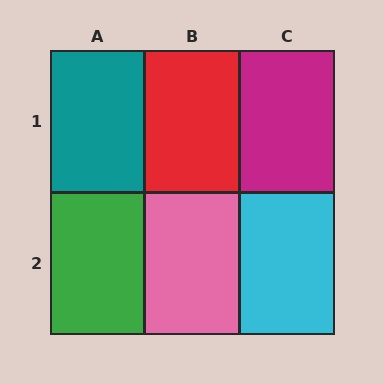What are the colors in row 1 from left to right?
Teal, red, magenta.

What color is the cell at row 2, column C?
Cyan.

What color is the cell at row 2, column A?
Green.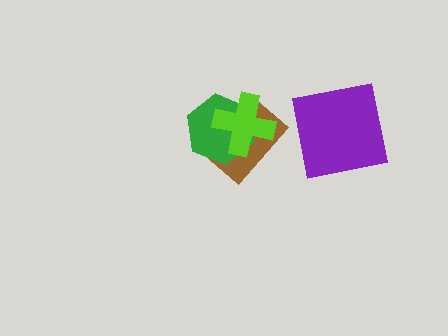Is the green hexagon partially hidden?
Yes, it is partially covered by another shape.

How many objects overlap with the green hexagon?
2 objects overlap with the green hexagon.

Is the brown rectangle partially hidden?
Yes, it is partially covered by another shape.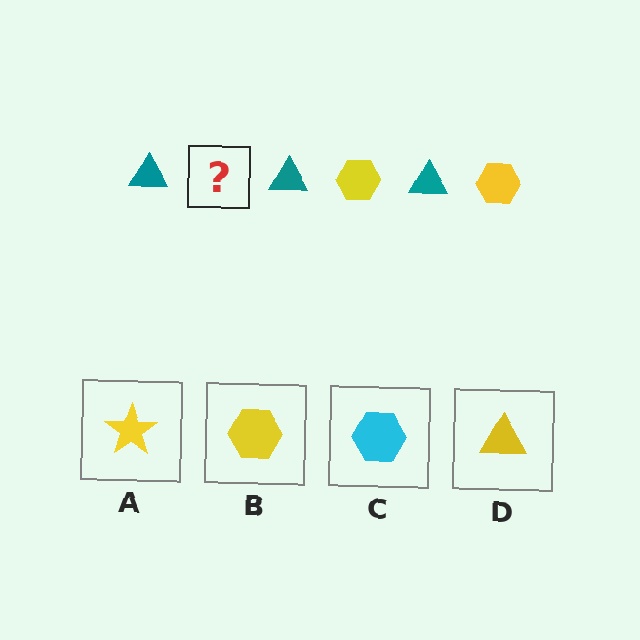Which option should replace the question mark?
Option B.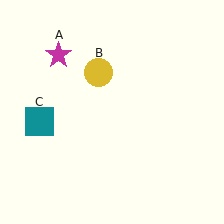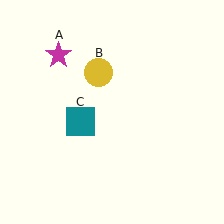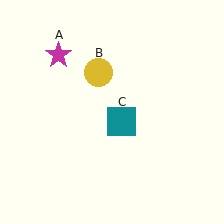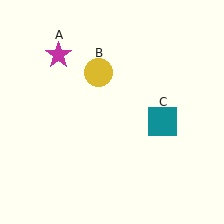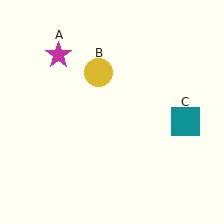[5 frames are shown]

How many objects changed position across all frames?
1 object changed position: teal square (object C).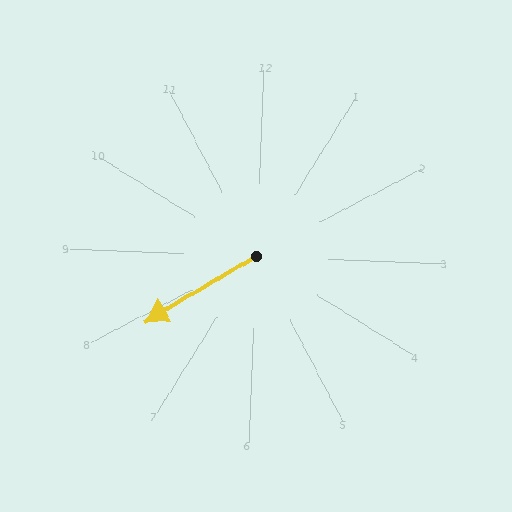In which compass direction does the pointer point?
Southwest.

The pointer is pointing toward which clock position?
Roughly 8 o'clock.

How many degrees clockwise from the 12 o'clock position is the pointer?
Approximately 237 degrees.